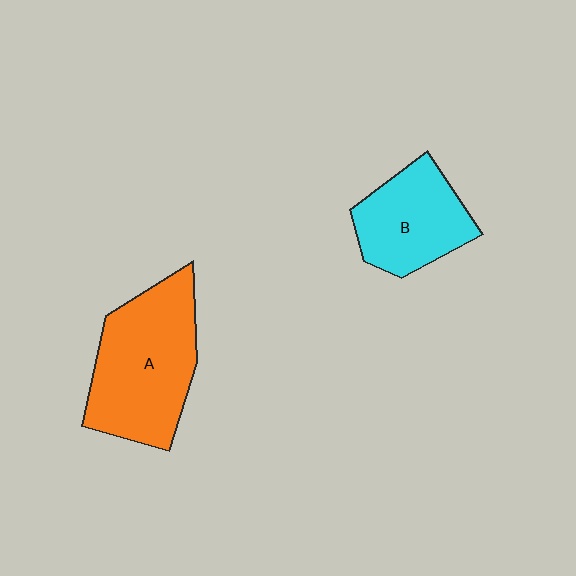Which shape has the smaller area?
Shape B (cyan).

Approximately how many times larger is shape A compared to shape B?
Approximately 1.5 times.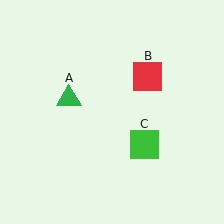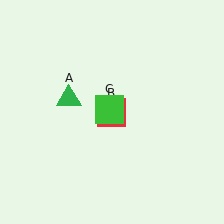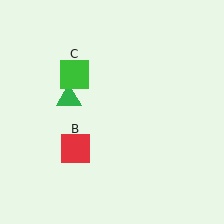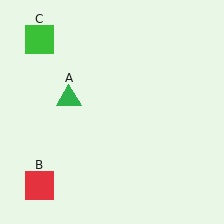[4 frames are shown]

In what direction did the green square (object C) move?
The green square (object C) moved up and to the left.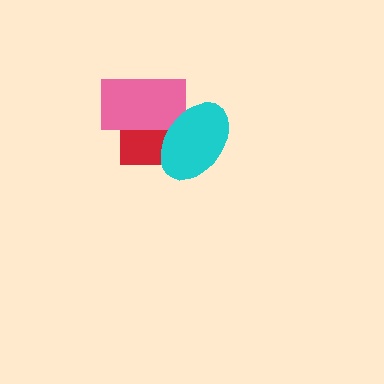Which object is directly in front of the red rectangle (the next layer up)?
The pink rectangle is directly in front of the red rectangle.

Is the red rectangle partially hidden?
Yes, it is partially covered by another shape.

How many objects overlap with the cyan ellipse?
2 objects overlap with the cyan ellipse.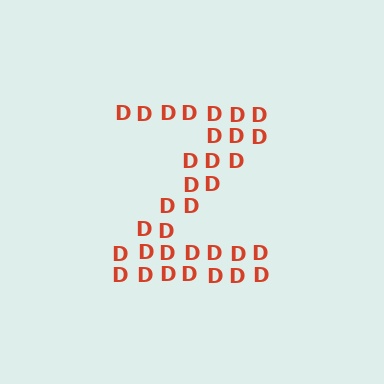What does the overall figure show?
The overall figure shows the letter Z.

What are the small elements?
The small elements are letter D's.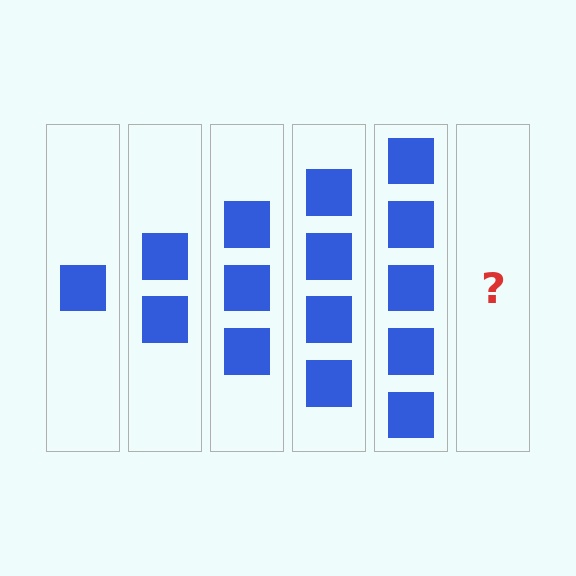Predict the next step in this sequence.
The next step is 6 squares.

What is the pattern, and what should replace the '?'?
The pattern is that each step adds one more square. The '?' should be 6 squares.